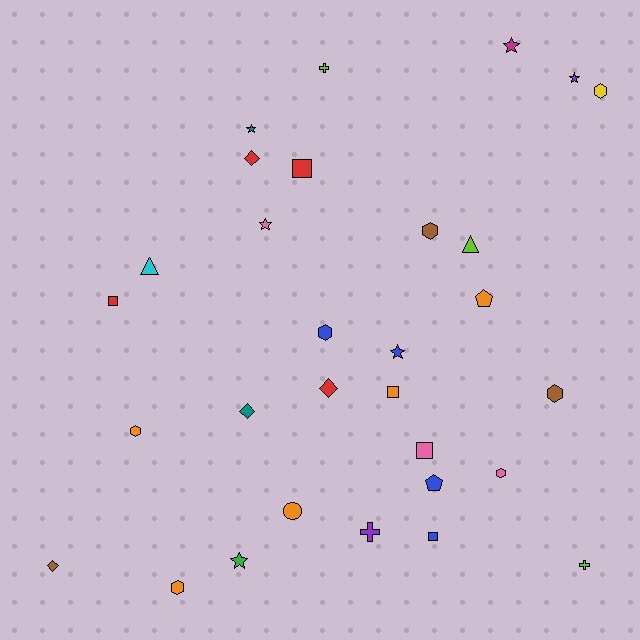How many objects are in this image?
There are 30 objects.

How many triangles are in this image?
There are 2 triangles.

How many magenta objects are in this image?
There is 1 magenta object.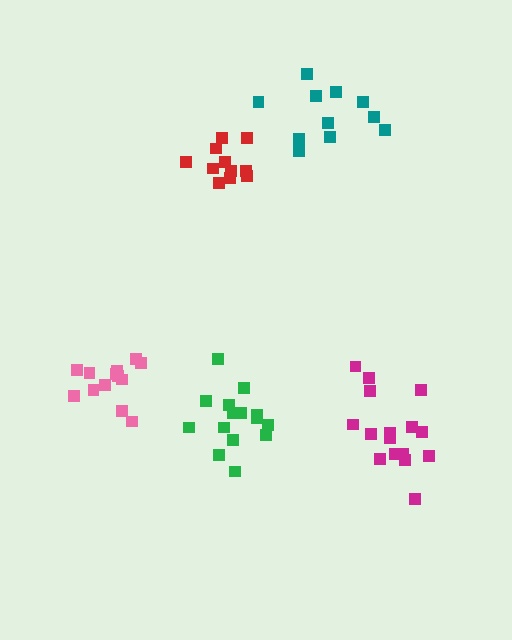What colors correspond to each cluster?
The clusters are colored: green, magenta, red, pink, teal.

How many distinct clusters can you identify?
There are 5 distinct clusters.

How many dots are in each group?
Group 1: 15 dots, Group 2: 16 dots, Group 3: 11 dots, Group 4: 13 dots, Group 5: 11 dots (66 total).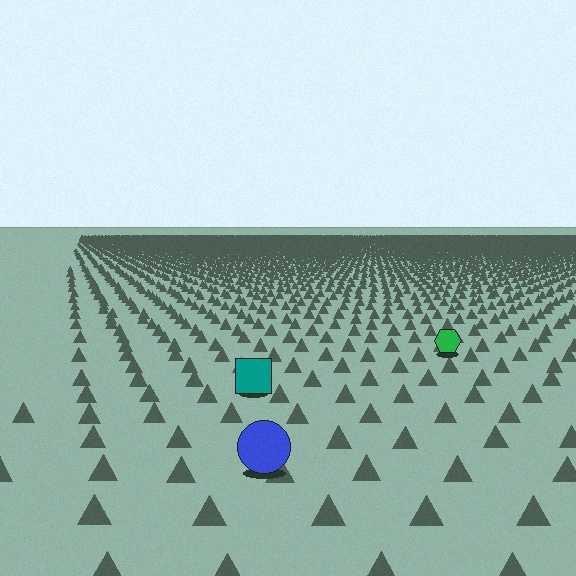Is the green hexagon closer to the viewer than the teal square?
No. The teal square is closer — you can tell from the texture gradient: the ground texture is coarser near it.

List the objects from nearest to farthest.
From nearest to farthest: the blue circle, the teal square, the green hexagon.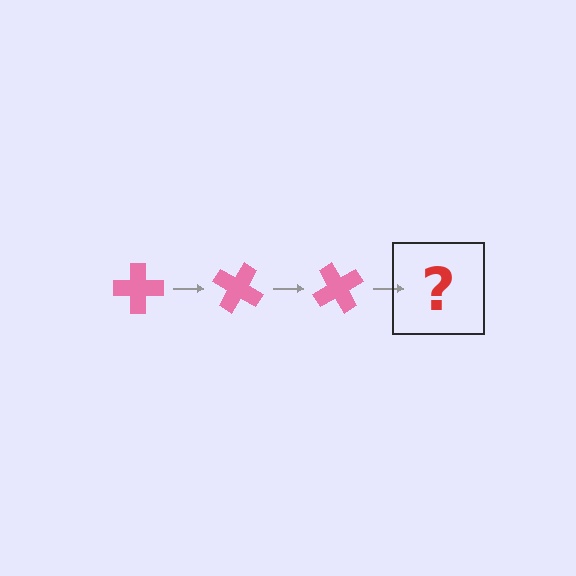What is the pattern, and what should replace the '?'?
The pattern is that the cross rotates 30 degrees each step. The '?' should be a pink cross rotated 90 degrees.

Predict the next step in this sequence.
The next step is a pink cross rotated 90 degrees.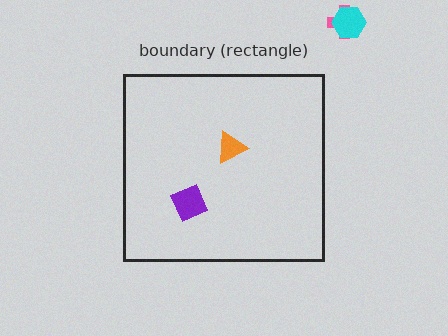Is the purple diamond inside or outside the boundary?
Inside.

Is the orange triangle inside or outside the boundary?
Inside.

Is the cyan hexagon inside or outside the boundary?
Outside.